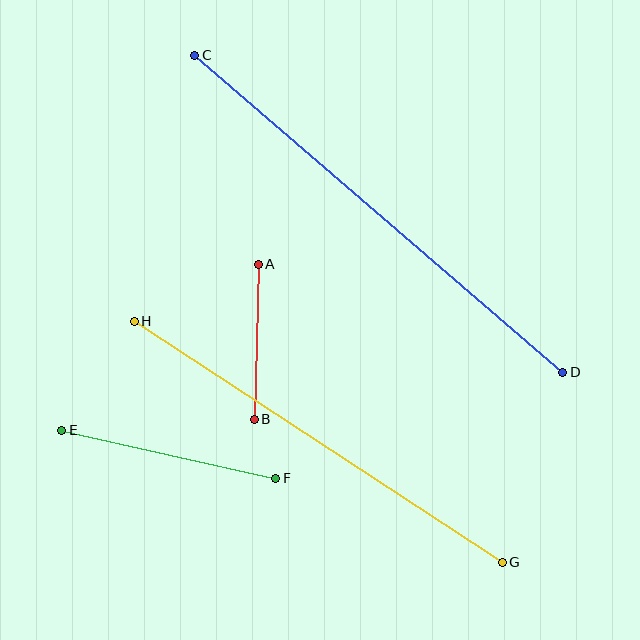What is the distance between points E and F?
The distance is approximately 220 pixels.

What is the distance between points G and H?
The distance is approximately 440 pixels.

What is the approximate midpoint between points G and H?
The midpoint is at approximately (318, 442) pixels.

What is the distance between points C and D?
The distance is approximately 485 pixels.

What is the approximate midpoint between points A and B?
The midpoint is at approximately (256, 342) pixels.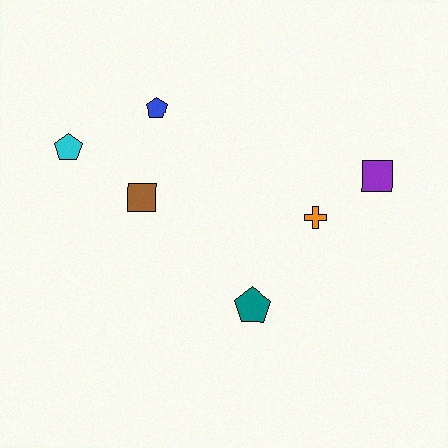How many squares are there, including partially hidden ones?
There are 2 squares.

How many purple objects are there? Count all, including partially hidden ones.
There is 1 purple object.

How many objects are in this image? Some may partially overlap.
There are 6 objects.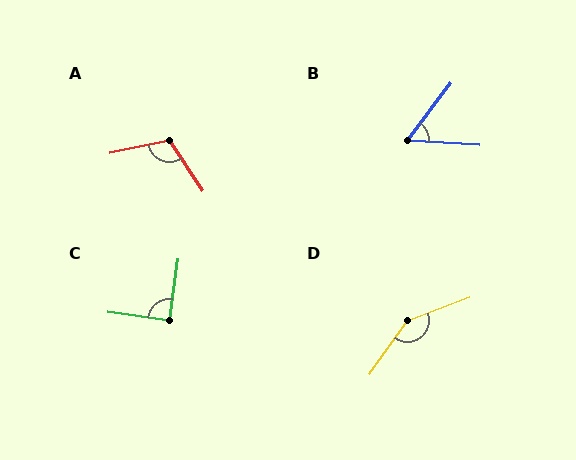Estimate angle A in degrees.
Approximately 112 degrees.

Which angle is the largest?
D, at approximately 146 degrees.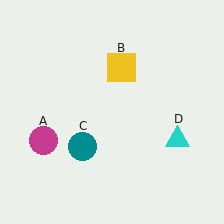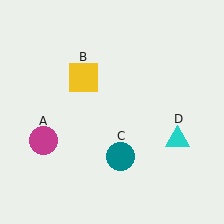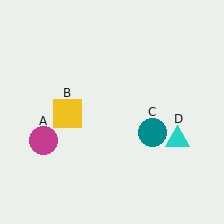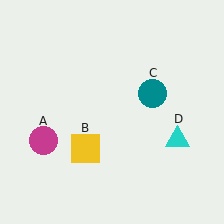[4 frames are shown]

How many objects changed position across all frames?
2 objects changed position: yellow square (object B), teal circle (object C).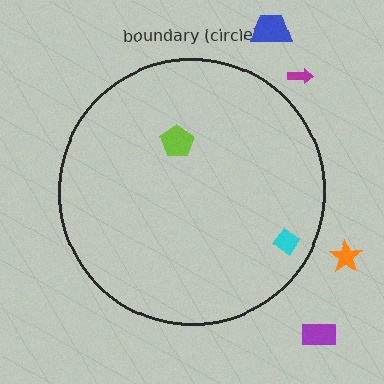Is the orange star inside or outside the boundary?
Outside.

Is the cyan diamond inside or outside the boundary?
Inside.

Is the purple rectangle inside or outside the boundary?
Outside.